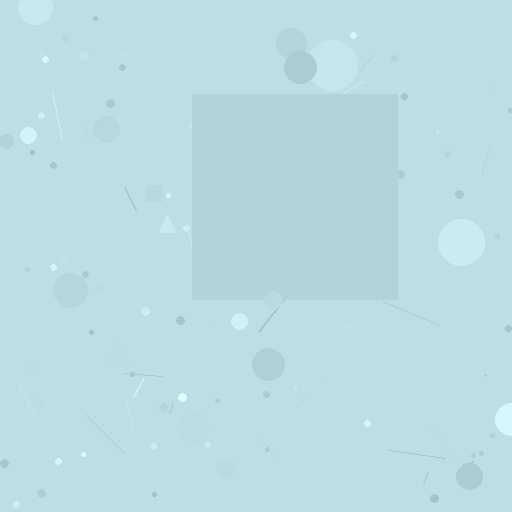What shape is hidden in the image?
A square is hidden in the image.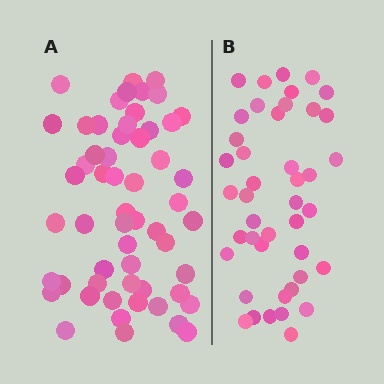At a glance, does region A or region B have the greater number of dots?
Region A (the left region) has more dots.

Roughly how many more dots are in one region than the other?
Region A has approximately 15 more dots than region B.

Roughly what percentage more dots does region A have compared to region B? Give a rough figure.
About 30% more.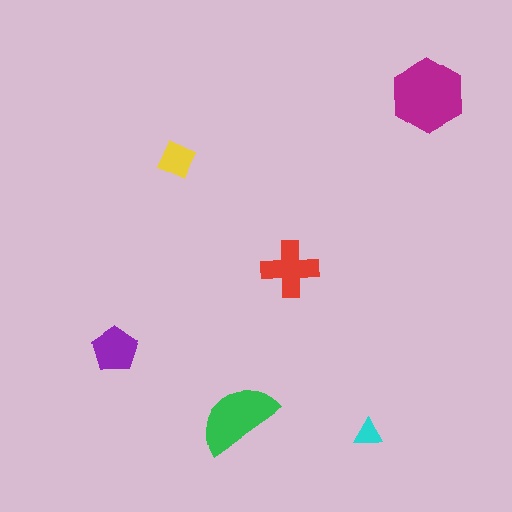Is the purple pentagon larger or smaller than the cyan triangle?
Larger.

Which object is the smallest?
The cyan triangle.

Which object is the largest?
The magenta hexagon.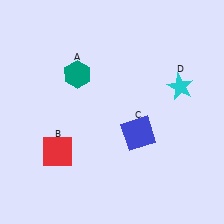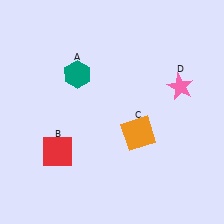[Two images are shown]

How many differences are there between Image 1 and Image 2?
There are 2 differences between the two images.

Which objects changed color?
C changed from blue to orange. D changed from cyan to pink.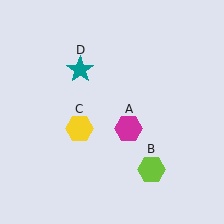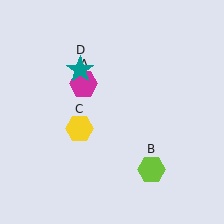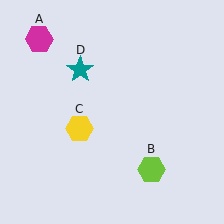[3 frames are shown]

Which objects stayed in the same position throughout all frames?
Lime hexagon (object B) and yellow hexagon (object C) and teal star (object D) remained stationary.